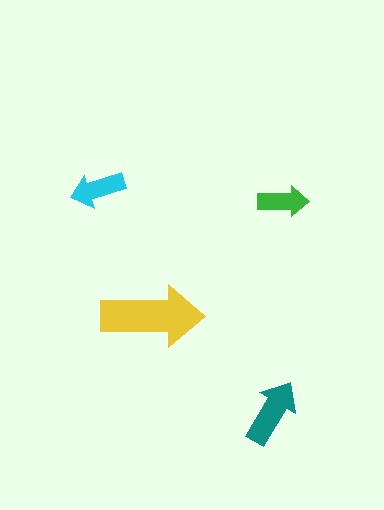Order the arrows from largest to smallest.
the yellow one, the teal one, the cyan one, the green one.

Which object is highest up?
The cyan arrow is topmost.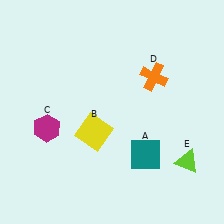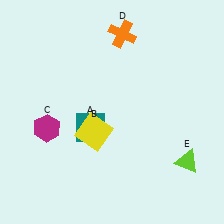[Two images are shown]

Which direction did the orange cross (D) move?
The orange cross (D) moved up.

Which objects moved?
The objects that moved are: the teal square (A), the orange cross (D).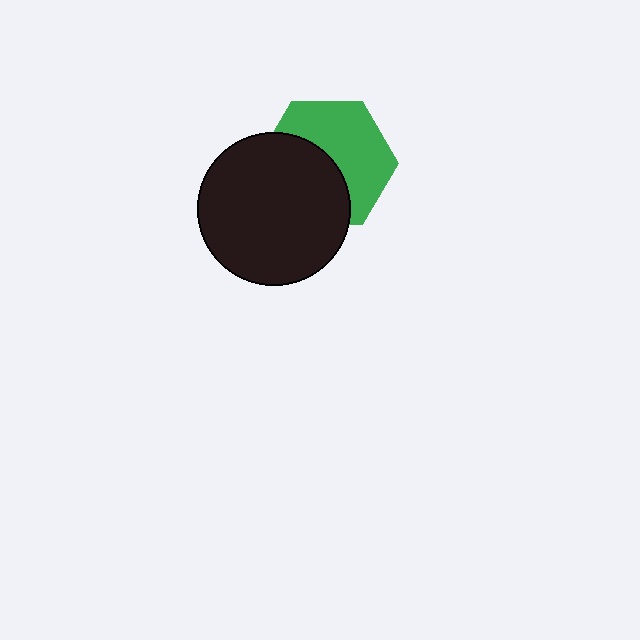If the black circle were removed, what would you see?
You would see the complete green hexagon.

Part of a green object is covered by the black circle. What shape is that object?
It is a hexagon.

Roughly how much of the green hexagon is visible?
About half of it is visible (roughly 53%).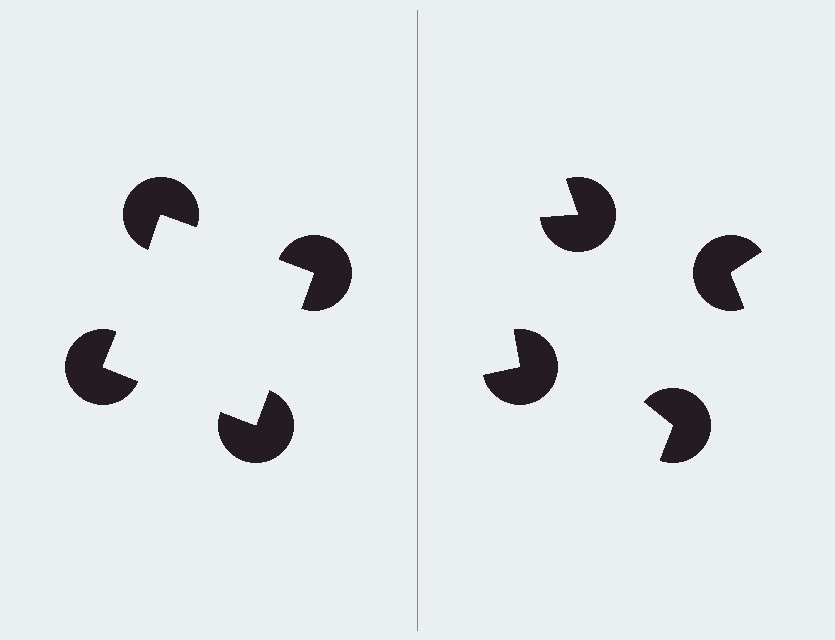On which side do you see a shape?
An illusory square appears on the left side. On the right side the wedge cuts are rotated, so no coherent shape forms.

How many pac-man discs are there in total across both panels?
8 — 4 on each side.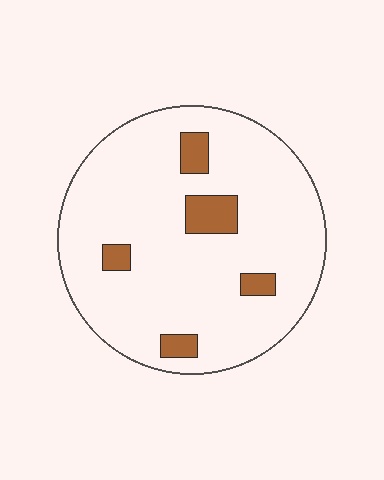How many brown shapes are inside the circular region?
5.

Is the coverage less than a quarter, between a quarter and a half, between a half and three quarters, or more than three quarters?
Less than a quarter.